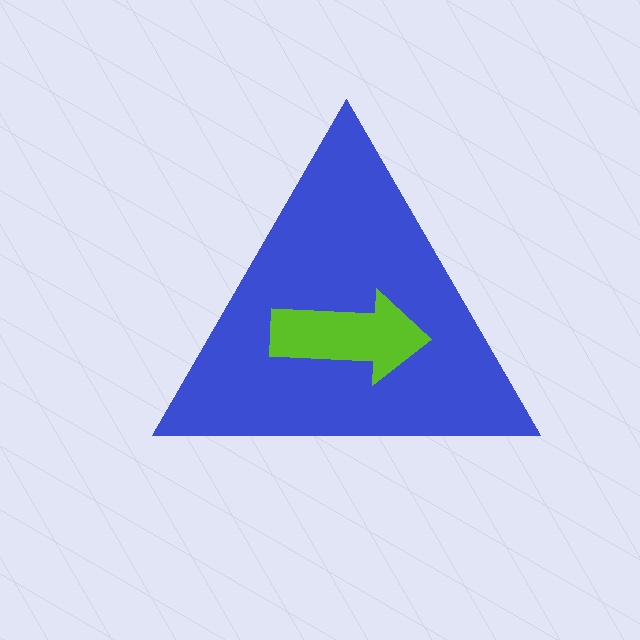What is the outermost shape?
The blue triangle.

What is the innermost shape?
The lime arrow.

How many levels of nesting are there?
2.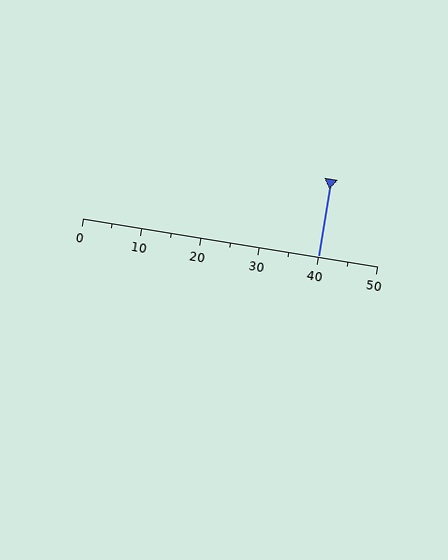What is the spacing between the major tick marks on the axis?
The major ticks are spaced 10 apart.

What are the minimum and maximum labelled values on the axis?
The axis runs from 0 to 50.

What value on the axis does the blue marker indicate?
The marker indicates approximately 40.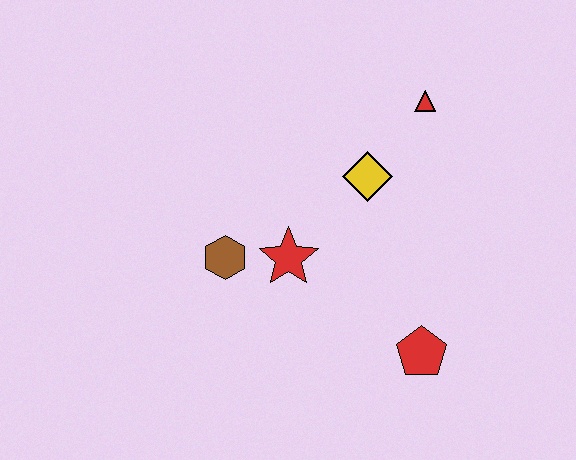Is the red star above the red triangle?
No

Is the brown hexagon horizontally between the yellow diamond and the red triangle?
No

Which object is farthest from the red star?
The red triangle is farthest from the red star.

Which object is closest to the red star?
The brown hexagon is closest to the red star.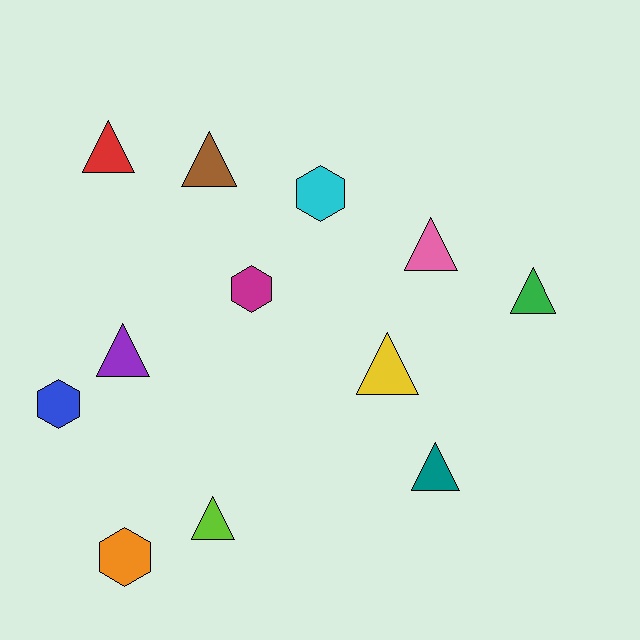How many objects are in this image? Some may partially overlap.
There are 12 objects.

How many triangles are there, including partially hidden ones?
There are 8 triangles.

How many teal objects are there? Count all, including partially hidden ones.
There is 1 teal object.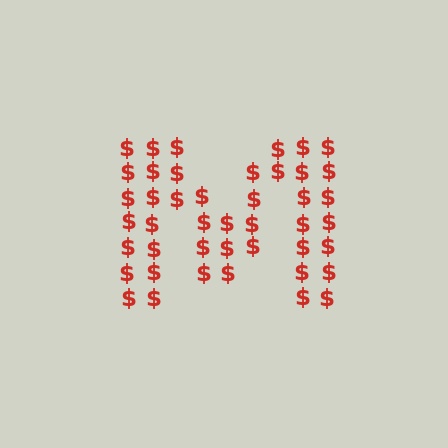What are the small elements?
The small elements are dollar signs.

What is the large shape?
The large shape is the letter M.